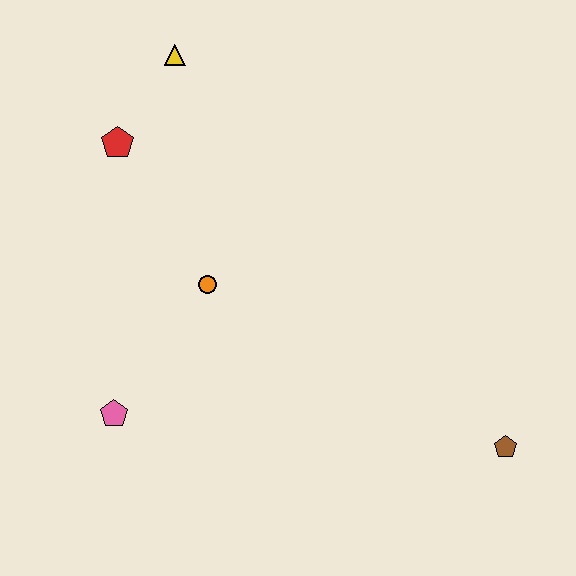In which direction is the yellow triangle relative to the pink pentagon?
The yellow triangle is above the pink pentagon.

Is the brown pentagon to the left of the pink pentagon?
No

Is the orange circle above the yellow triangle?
No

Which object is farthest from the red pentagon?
The brown pentagon is farthest from the red pentagon.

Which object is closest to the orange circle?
The pink pentagon is closest to the orange circle.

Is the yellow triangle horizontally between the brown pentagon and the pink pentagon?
Yes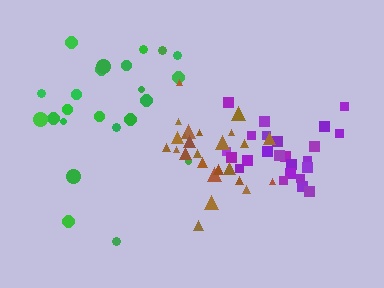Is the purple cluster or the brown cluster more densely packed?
Brown.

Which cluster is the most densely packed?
Brown.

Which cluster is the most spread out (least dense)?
Green.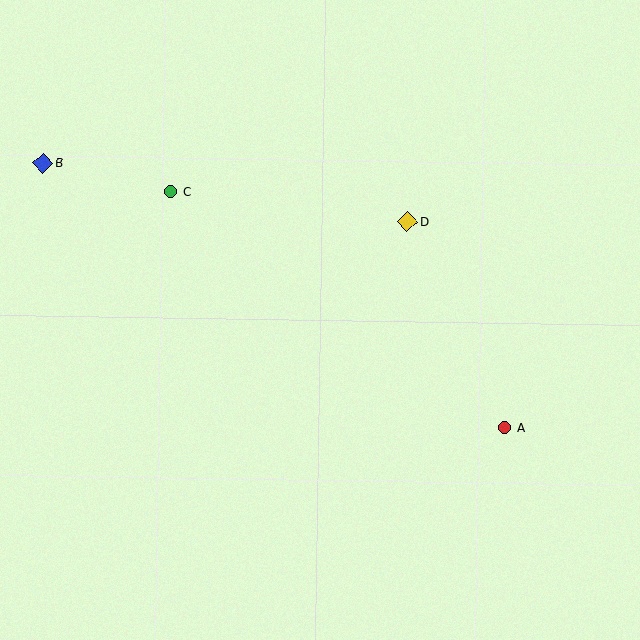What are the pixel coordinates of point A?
Point A is at (505, 428).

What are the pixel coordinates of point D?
Point D is at (408, 222).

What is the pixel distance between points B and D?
The distance between B and D is 369 pixels.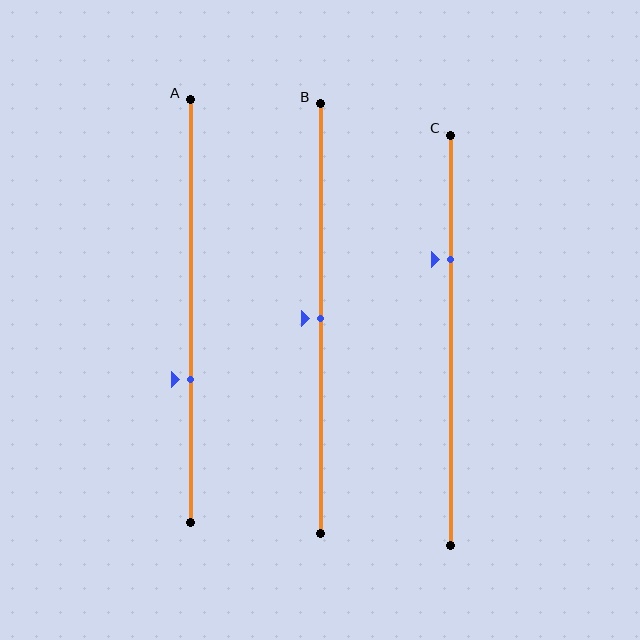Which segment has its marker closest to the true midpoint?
Segment B has its marker closest to the true midpoint.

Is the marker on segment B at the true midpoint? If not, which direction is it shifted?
Yes, the marker on segment B is at the true midpoint.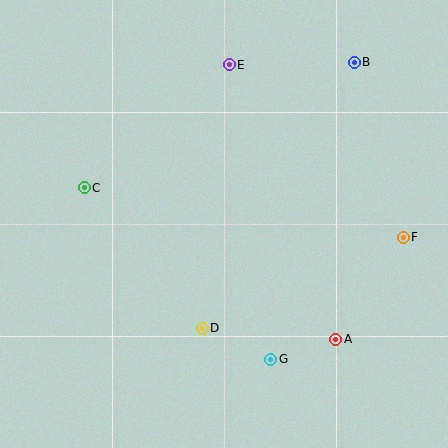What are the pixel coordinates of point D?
Point D is at (202, 328).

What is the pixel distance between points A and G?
The distance between A and G is 68 pixels.